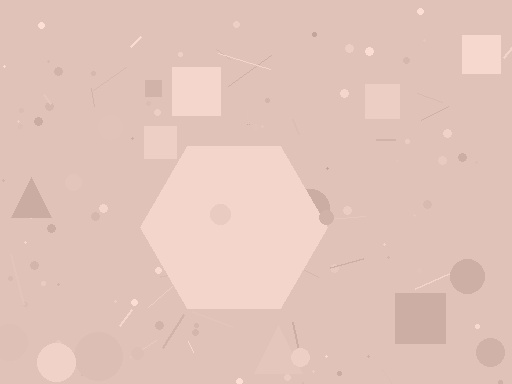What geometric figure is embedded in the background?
A hexagon is embedded in the background.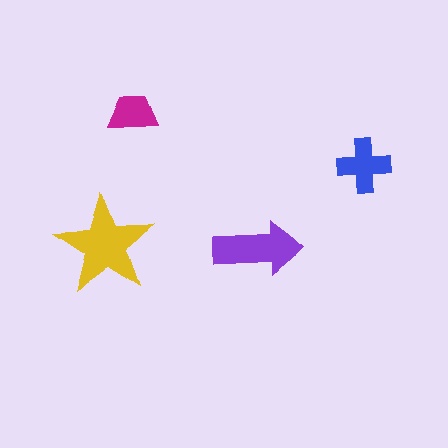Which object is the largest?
The yellow star.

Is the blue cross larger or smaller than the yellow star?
Smaller.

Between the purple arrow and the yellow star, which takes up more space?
The yellow star.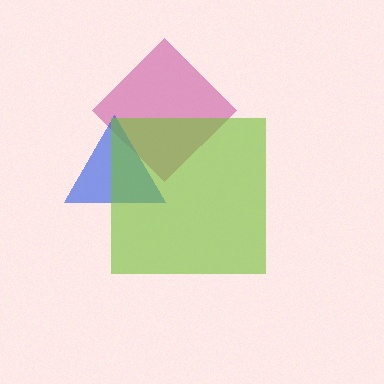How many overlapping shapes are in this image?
There are 3 overlapping shapes in the image.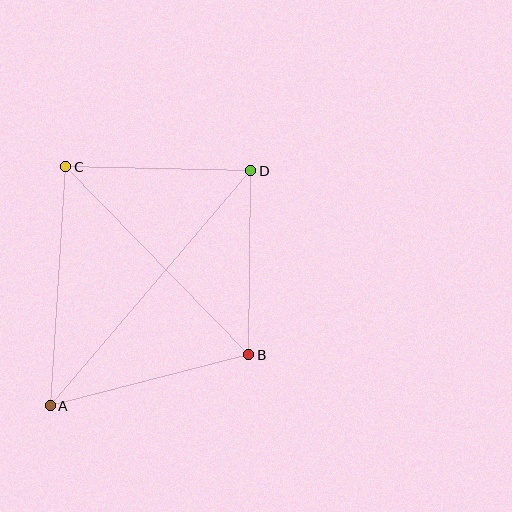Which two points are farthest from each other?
Points A and D are farthest from each other.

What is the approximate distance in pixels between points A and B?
The distance between A and B is approximately 205 pixels.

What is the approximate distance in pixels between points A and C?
The distance between A and C is approximately 239 pixels.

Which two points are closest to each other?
Points B and D are closest to each other.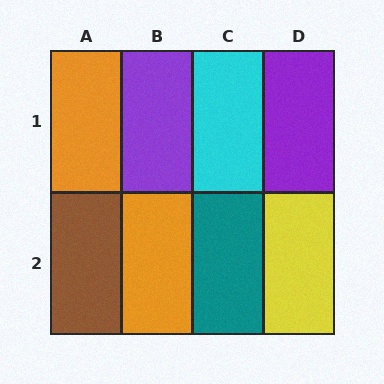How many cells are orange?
2 cells are orange.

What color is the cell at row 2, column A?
Brown.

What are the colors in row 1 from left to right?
Orange, purple, cyan, purple.